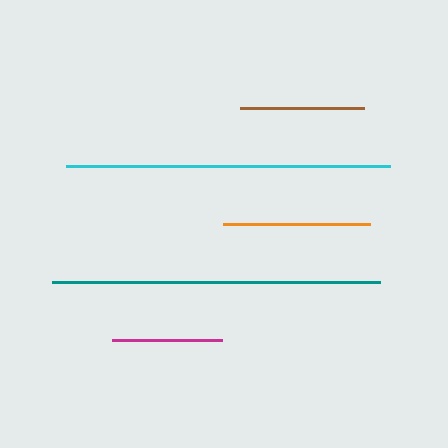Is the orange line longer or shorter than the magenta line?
The orange line is longer than the magenta line.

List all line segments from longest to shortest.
From longest to shortest: teal, cyan, orange, brown, magenta.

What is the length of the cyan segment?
The cyan segment is approximately 324 pixels long.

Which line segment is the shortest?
The magenta line is the shortest at approximately 109 pixels.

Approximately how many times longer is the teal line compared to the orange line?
The teal line is approximately 2.2 times the length of the orange line.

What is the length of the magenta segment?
The magenta segment is approximately 109 pixels long.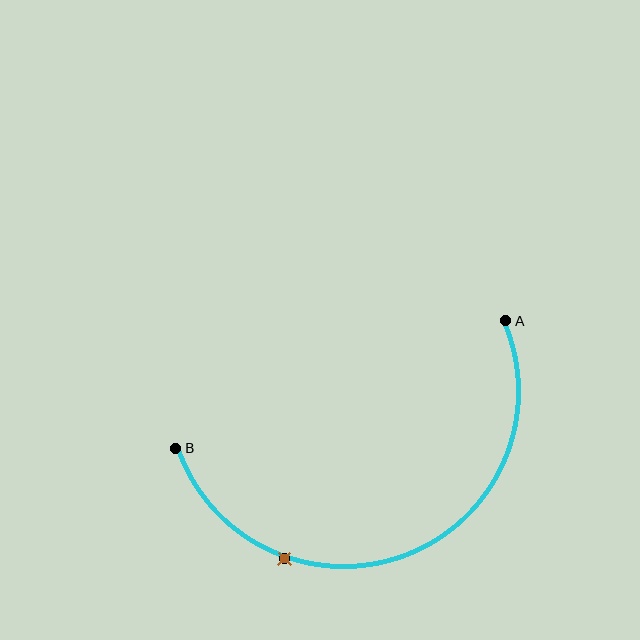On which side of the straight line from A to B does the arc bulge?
The arc bulges below the straight line connecting A and B.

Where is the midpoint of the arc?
The arc midpoint is the point on the curve farthest from the straight line joining A and B. It sits below that line.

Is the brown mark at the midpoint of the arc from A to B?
No. The brown mark lies on the arc but is closer to endpoint B. The arc midpoint would be at the point on the curve equidistant along the arc from both A and B.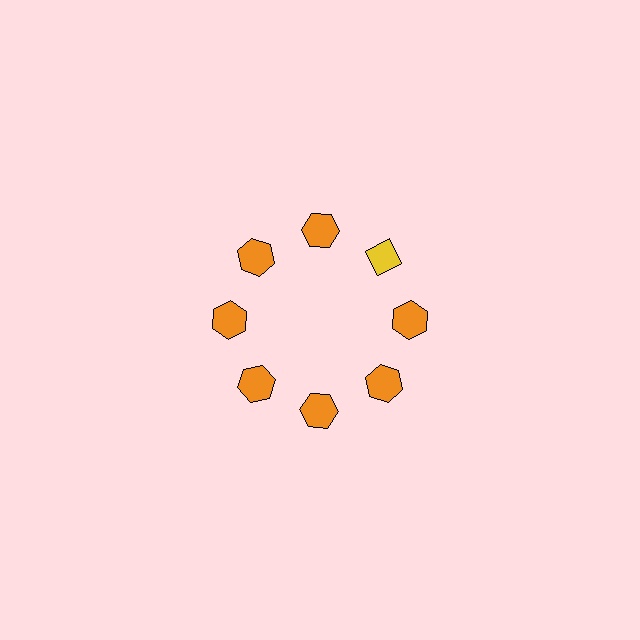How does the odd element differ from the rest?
It differs in both color (yellow instead of orange) and shape (diamond instead of hexagon).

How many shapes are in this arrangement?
There are 8 shapes arranged in a ring pattern.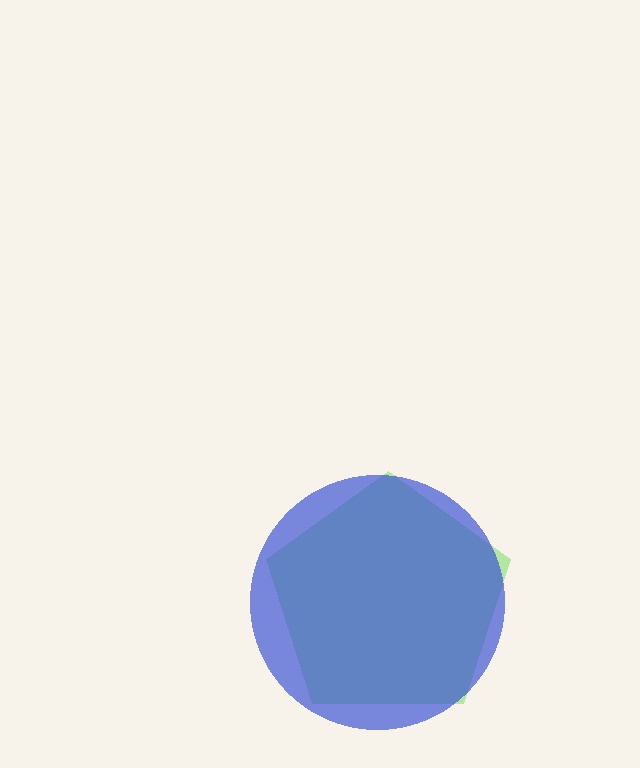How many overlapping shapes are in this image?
There are 2 overlapping shapes in the image.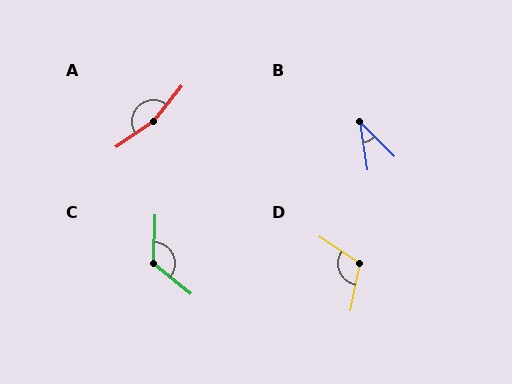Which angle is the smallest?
B, at approximately 36 degrees.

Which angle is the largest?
A, at approximately 162 degrees.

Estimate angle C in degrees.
Approximately 127 degrees.